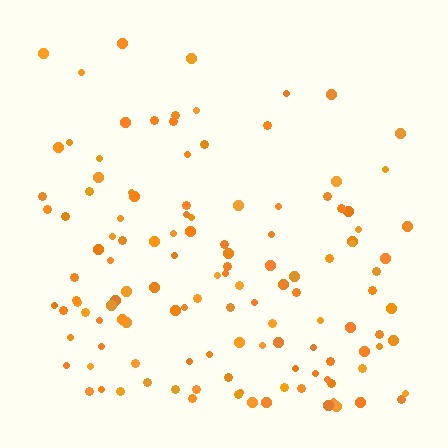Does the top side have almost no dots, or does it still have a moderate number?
Still a moderate number, just noticeably fewer than the bottom.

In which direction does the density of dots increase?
From top to bottom, with the bottom side densest.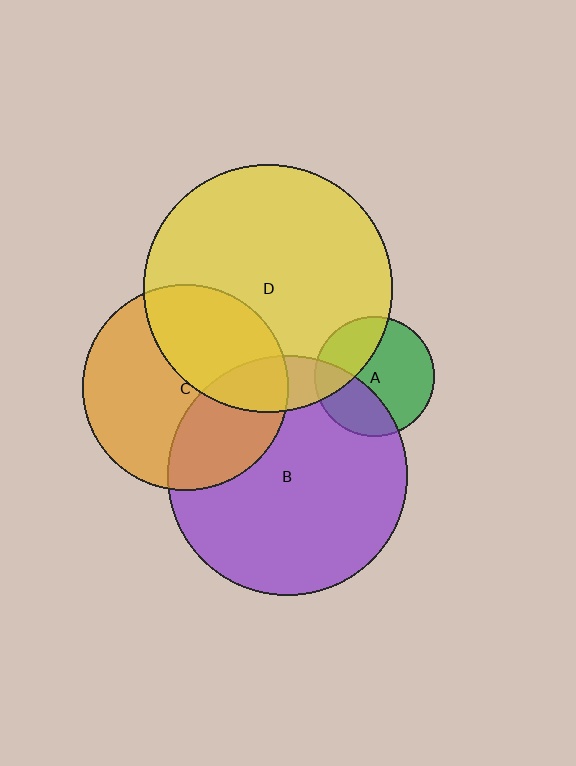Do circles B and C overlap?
Yes.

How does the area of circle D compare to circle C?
Approximately 1.5 times.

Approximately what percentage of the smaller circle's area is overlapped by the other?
Approximately 35%.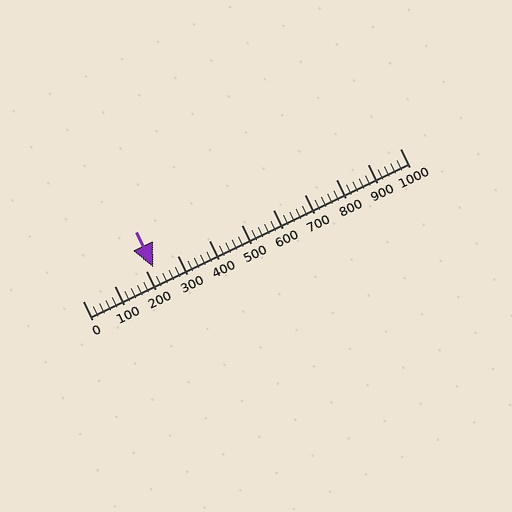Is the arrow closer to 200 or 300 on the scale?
The arrow is closer to 200.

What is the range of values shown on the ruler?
The ruler shows values from 0 to 1000.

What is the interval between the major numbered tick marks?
The major tick marks are spaced 100 units apart.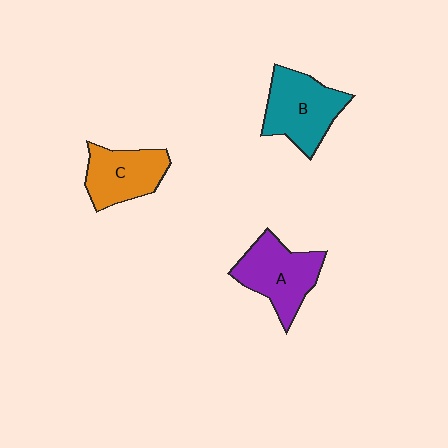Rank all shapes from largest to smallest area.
From largest to smallest: B (teal), A (purple), C (orange).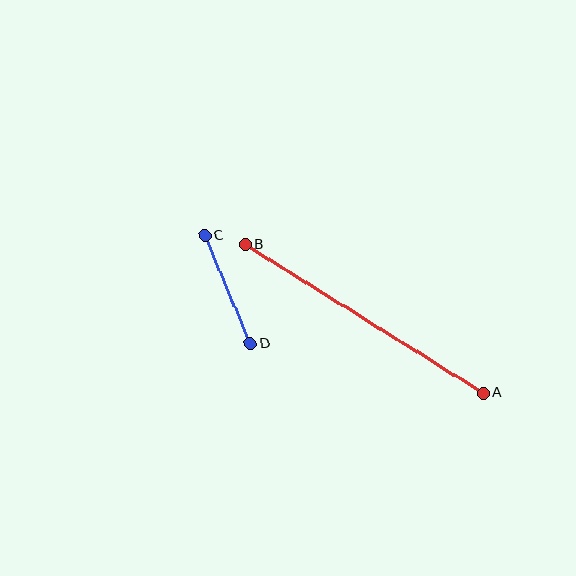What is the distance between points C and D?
The distance is approximately 117 pixels.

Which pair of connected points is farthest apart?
Points A and B are farthest apart.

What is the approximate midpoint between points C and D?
The midpoint is at approximately (227, 289) pixels.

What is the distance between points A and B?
The distance is approximately 281 pixels.